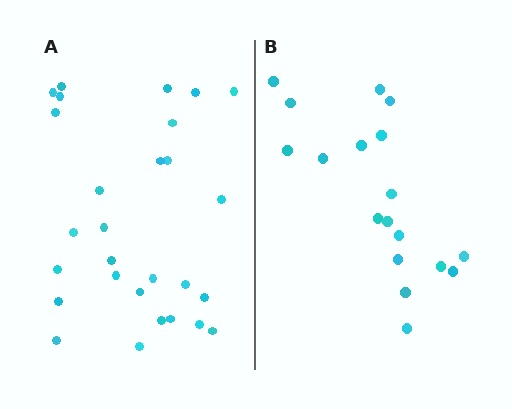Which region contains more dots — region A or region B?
Region A (the left region) has more dots.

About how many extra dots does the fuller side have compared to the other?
Region A has roughly 10 or so more dots than region B.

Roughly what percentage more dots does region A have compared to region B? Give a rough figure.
About 55% more.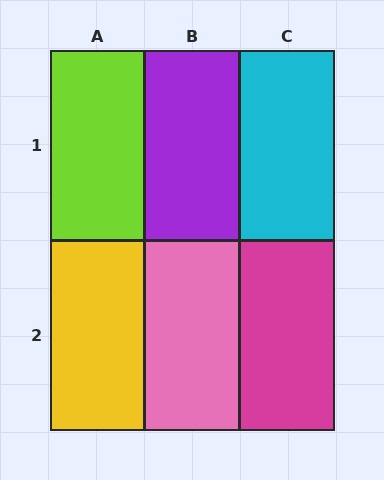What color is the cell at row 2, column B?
Pink.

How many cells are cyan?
1 cell is cyan.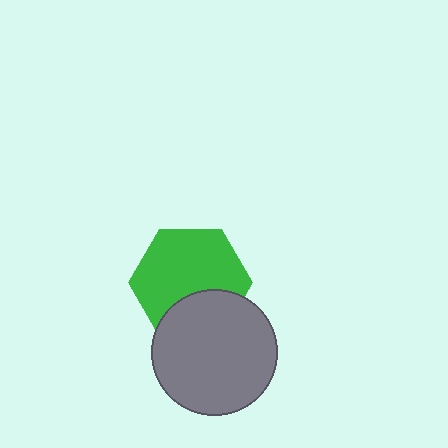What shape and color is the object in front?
The object in front is a gray circle.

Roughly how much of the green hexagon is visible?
Most of it is visible (roughly 69%).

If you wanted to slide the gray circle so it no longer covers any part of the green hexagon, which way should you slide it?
Slide it down — that is the most direct way to separate the two shapes.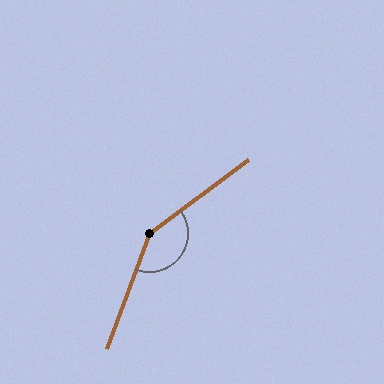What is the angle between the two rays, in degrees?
Approximately 147 degrees.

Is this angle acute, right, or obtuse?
It is obtuse.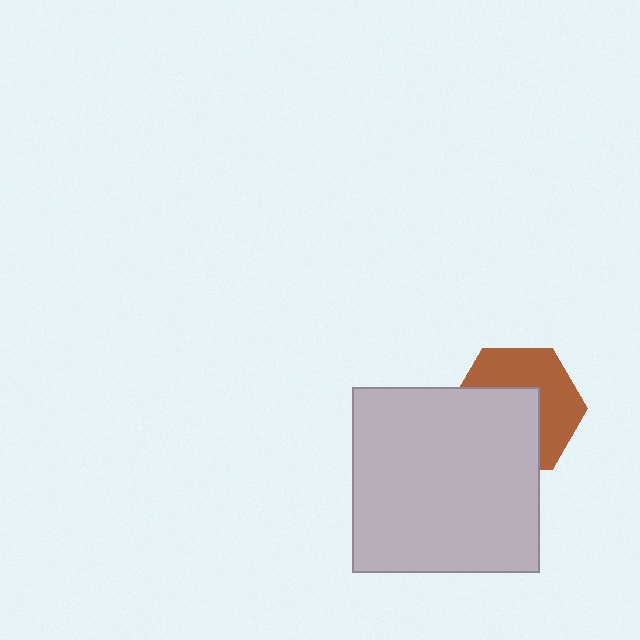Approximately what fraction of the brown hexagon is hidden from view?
Roughly 50% of the brown hexagon is hidden behind the light gray rectangle.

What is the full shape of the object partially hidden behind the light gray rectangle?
The partially hidden object is a brown hexagon.